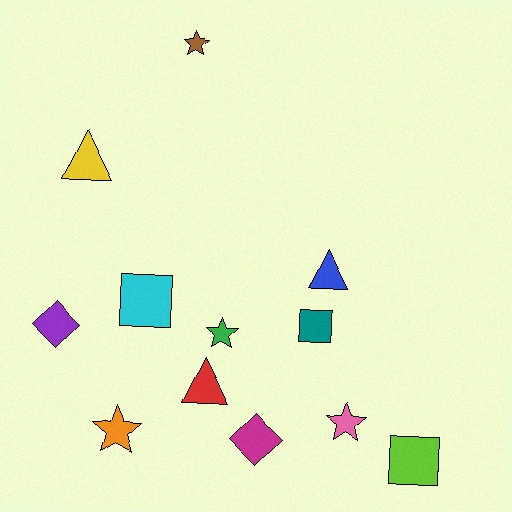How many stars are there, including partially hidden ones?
There are 4 stars.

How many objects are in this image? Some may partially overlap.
There are 12 objects.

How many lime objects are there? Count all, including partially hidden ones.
There is 1 lime object.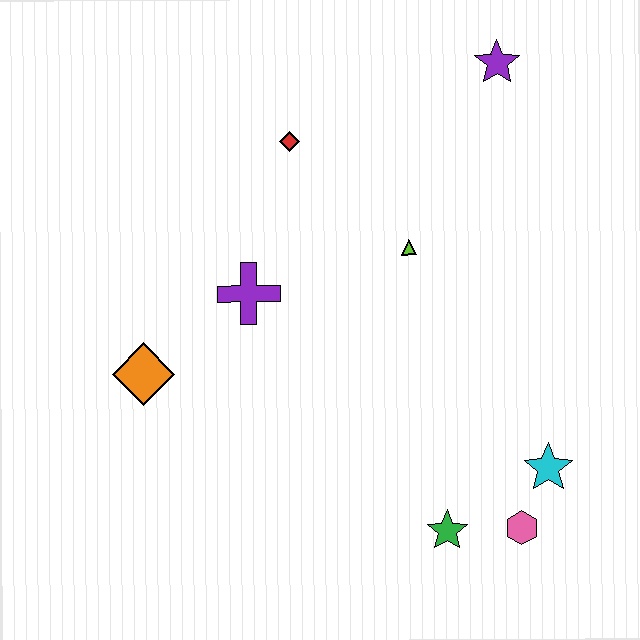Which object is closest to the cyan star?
The pink hexagon is closest to the cyan star.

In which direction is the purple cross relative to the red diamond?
The purple cross is below the red diamond.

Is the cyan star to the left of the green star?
No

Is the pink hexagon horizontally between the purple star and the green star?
No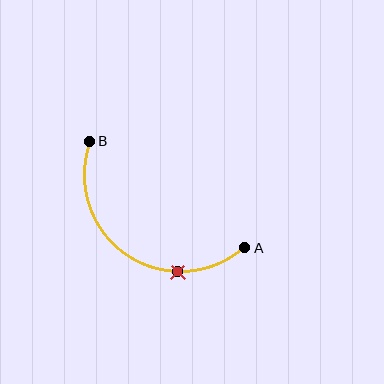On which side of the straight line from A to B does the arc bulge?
The arc bulges below and to the left of the straight line connecting A and B.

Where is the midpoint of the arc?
The arc midpoint is the point on the curve farthest from the straight line joining A and B. It sits below and to the left of that line.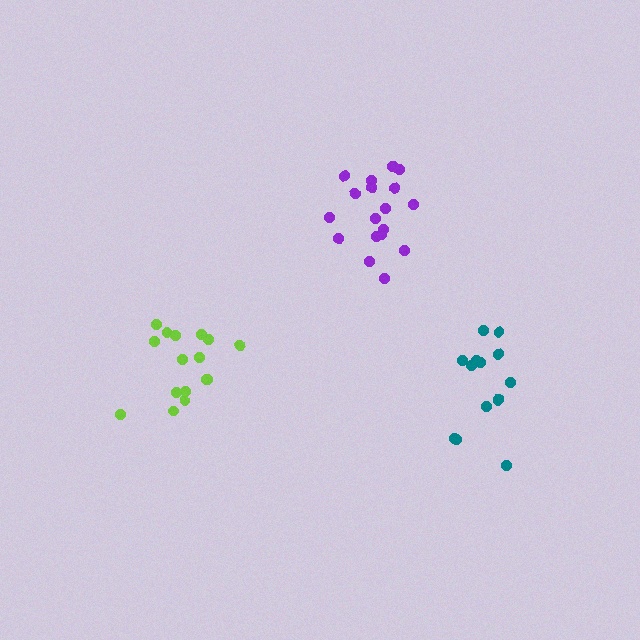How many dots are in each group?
Group 1: 18 dots, Group 2: 16 dots, Group 3: 14 dots (48 total).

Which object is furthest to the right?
The teal cluster is rightmost.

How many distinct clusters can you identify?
There are 3 distinct clusters.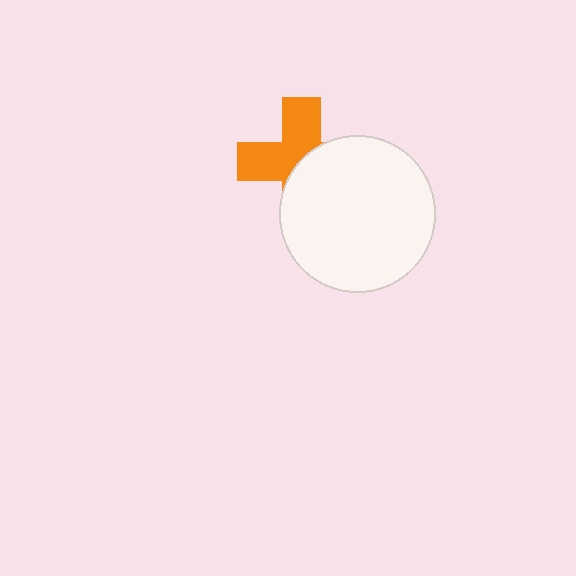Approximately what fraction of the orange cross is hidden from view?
Roughly 50% of the orange cross is hidden behind the white circle.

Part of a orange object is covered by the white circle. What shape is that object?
It is a cross.